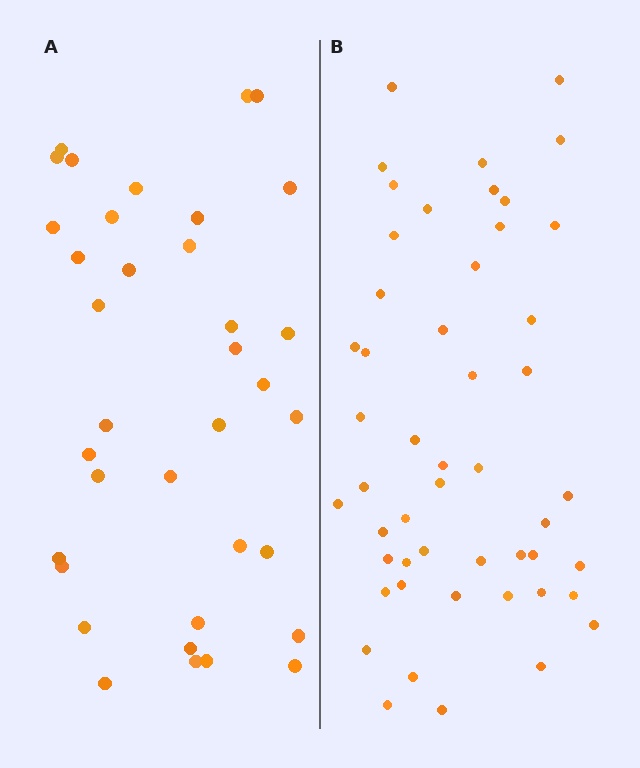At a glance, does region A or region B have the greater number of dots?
Region B (the right region) has more dots.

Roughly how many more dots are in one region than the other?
Region B has approximately 15 more dots than region A.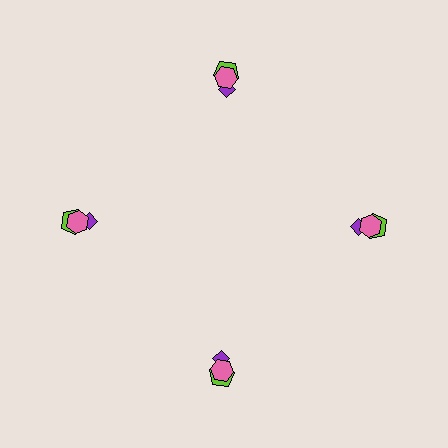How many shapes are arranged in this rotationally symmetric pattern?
There are 12 shapes, arranged in 4 groups of 3.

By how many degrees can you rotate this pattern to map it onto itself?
The pattern maps onto itself every 90 degrees of rotation.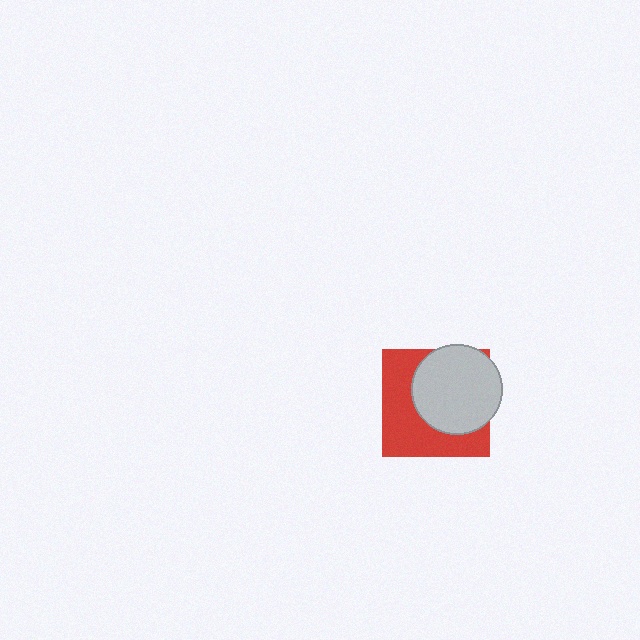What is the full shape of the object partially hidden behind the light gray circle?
The partially hidden object is a red square.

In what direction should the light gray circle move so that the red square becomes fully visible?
The light gray circle should move toward the upper-right. That is the shortest direction to clear the overlap and leave the red square fully visible.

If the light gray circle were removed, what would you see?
You would see the complete red square.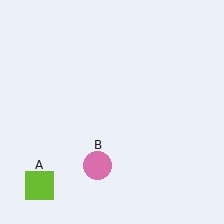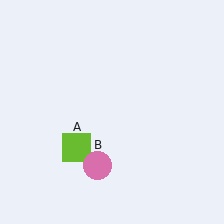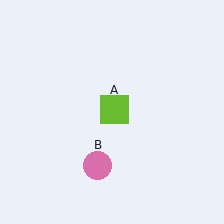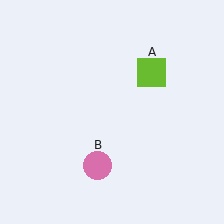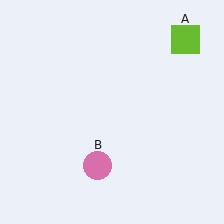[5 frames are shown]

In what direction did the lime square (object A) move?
The lime square (object A) moved up and to the right.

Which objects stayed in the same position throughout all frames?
Pink circle (object B) remained stationary.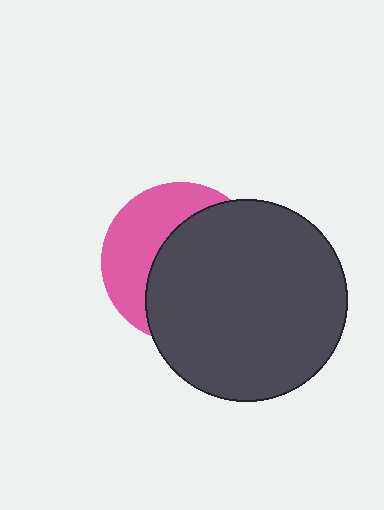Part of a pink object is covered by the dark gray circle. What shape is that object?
It is a circle.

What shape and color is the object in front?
The object in front is a dark gray circle.